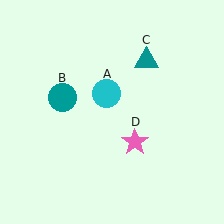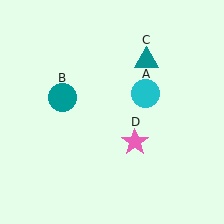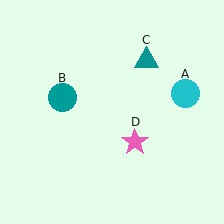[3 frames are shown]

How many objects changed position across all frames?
1 object changed position: cyan circle (object A).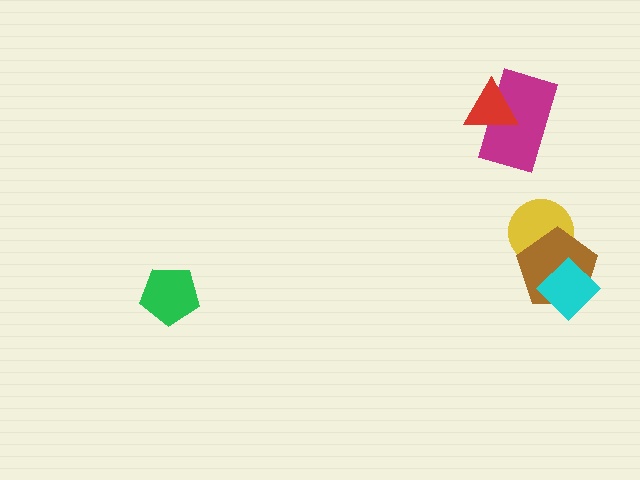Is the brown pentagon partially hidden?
Yes, it is partially covered by another shape.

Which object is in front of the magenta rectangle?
The red triangle is in front of the magenta rectangle.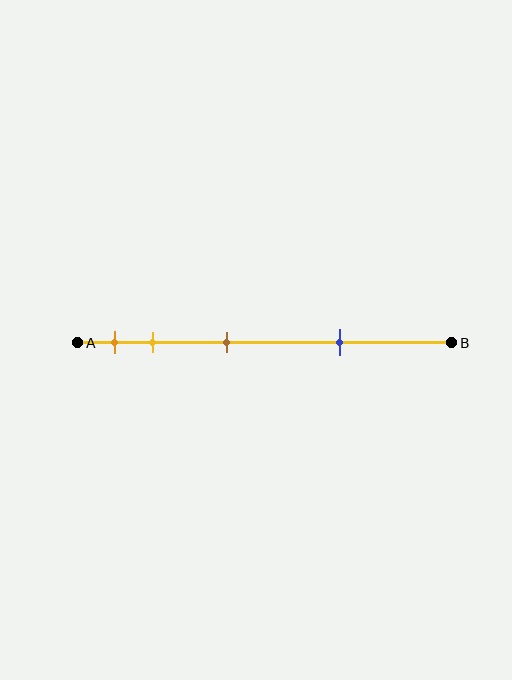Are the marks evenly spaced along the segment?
No, the marks are not evenly spaced.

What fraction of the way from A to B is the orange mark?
The orange mark is approximately 10% (0.1) of the way from A to B.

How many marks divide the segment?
There are 4 marks dividing the segment.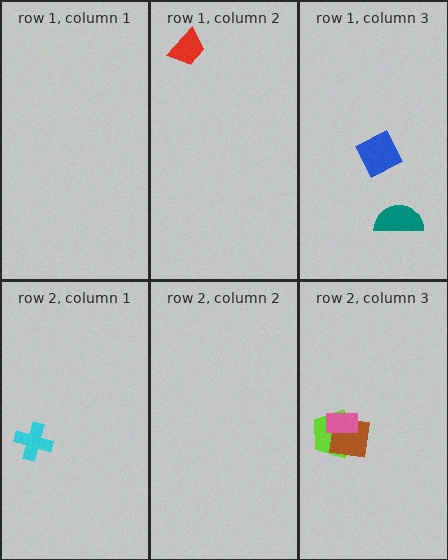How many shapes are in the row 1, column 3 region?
2.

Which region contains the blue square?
The row 1, column 3 region.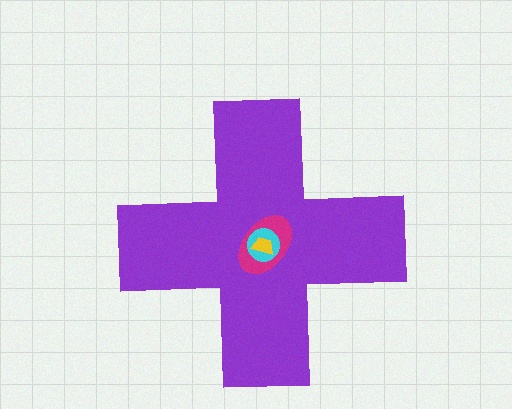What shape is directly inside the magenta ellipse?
The cyan circle.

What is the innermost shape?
The yellow trapezoid.